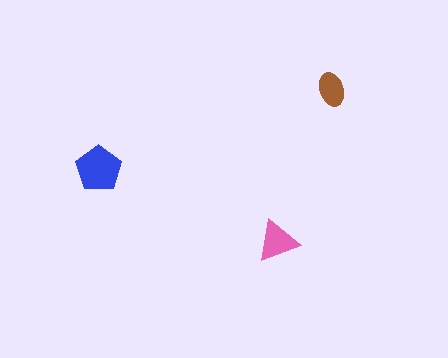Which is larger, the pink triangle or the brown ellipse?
The pink triangle.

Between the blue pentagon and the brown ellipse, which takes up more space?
The blue pentagon.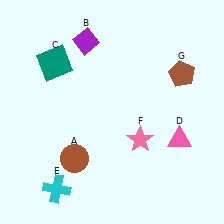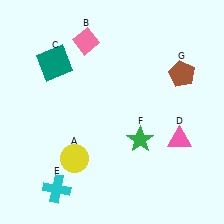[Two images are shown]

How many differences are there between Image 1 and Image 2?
There are 3 differences between the two images.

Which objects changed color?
A changed from brown to yellow. B changed from purple to pink. F changed from pink to green.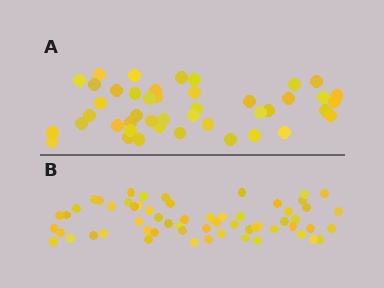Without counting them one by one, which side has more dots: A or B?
Region B (the bottom region) has more dots.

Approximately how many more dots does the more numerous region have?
Region B has approximately 15 more dots than region A.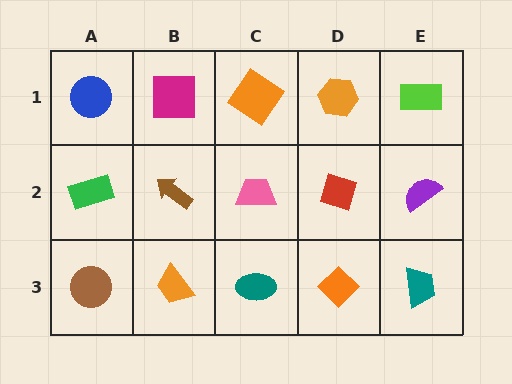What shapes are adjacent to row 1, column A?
A green rectangle (row 2, column A), a magenta square (row 1, column B).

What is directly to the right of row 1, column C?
An orange hexagon.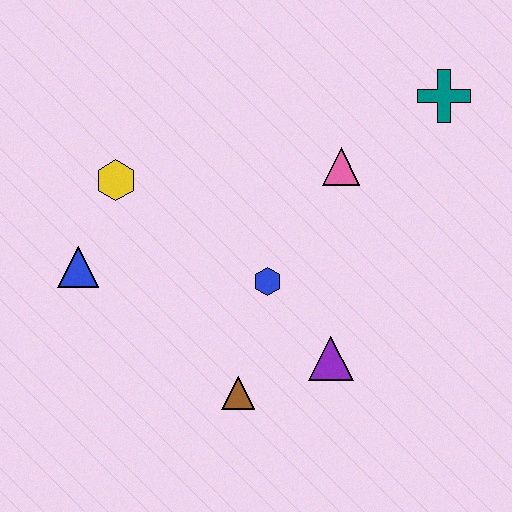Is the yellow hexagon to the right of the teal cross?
No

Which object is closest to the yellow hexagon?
The blue triangle is closest to the yellow hexagon.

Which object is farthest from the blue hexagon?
The teal cross is farthest from the blue hexagon.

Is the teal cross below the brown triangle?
No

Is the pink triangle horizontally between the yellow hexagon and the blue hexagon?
No